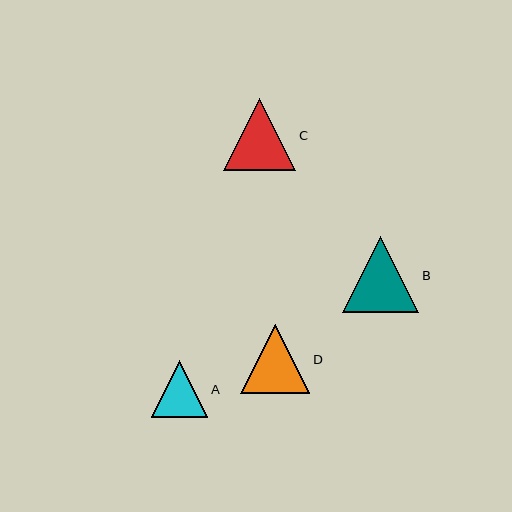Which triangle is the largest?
Triangle B is the largest with a size of approximately 76 pixels.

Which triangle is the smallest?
Triangle A is the smallest with a size of approximately 56 pixels.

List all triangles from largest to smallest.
From largest to smallest: B, C, D, A.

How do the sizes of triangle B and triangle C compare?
Triangle B and triangle C are approximately the same size.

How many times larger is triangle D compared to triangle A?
Triangle D is approximately 1.2 times the size of triangle A.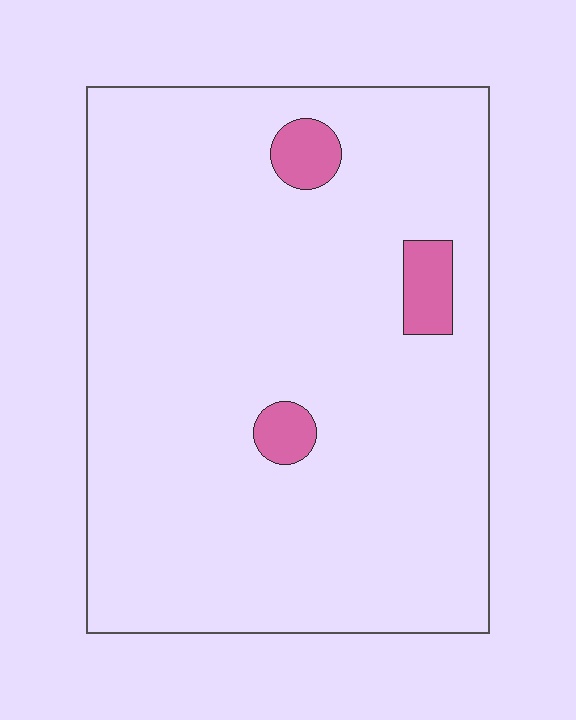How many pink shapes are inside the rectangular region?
3.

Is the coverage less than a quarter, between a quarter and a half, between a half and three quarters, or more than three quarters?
Less than a quarter.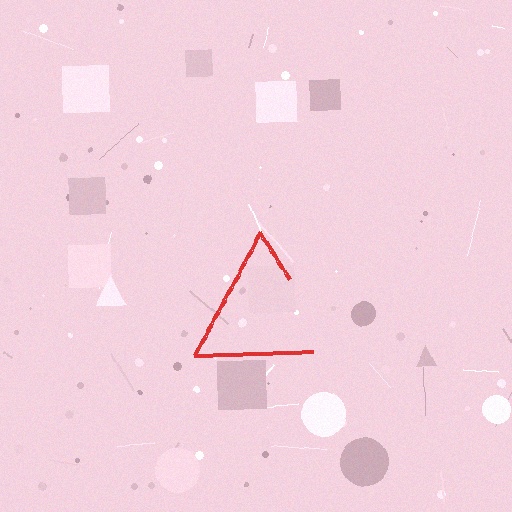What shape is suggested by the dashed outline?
The dashed outline suggests a triangle.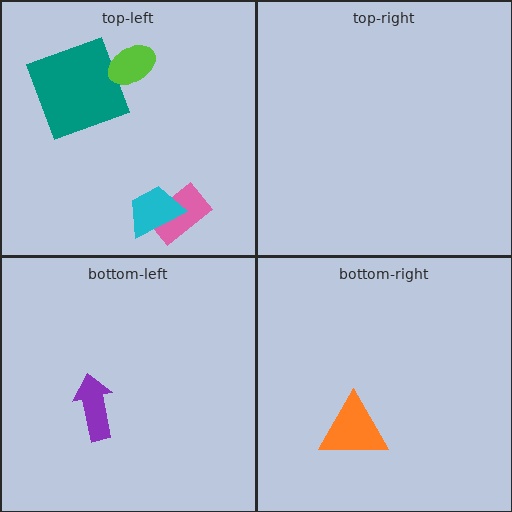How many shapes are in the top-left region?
4.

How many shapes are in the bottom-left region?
1.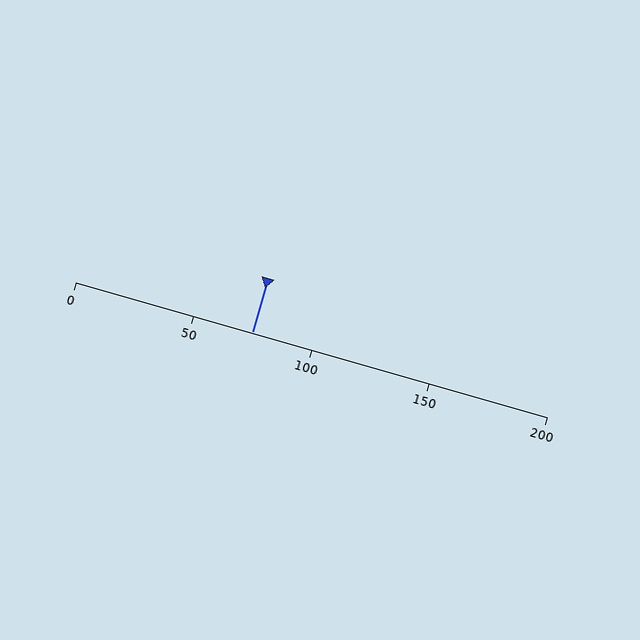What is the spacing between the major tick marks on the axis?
The major ticks are spaced 50 apart.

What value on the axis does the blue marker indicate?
The marker indicates approximately 75.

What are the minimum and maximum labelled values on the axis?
The axis runs from 0 to 200.